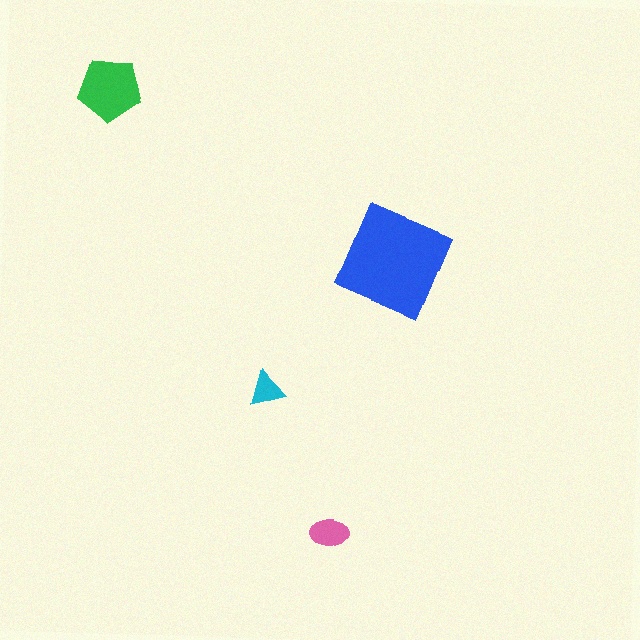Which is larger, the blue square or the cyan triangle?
The blue square.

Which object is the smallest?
The cyan triangle.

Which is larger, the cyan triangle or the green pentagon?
The green pentagon.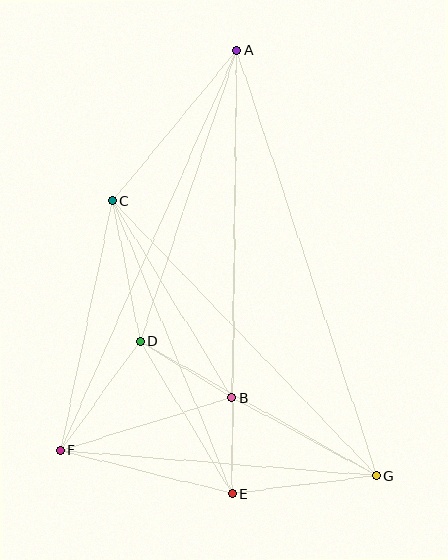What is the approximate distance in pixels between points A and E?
The distance between A and E is approximately 444 pixels.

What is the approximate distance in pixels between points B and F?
The distance between B and F is approximately 179 pixels.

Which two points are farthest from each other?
Points A and G are farthest from each other.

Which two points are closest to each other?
Points B and E are closest to each other.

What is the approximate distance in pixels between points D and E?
The distance between D and E is approximately 178 pixels.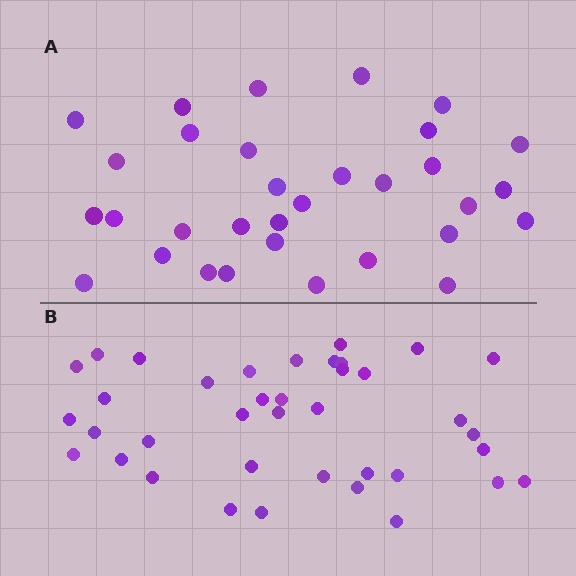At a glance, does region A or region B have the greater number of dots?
Region B (the bottom region) has more dots.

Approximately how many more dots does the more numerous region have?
Region B has about 6 more dots than region A.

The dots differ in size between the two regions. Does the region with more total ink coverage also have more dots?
No. Region A has more total ink coverage because its dots are larger, but region B actually contains more individual dots. Total area can be misleading — the number of items is what matters here.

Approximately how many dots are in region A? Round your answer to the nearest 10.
About 30 dots. (The exact count is 32, which rounds to 30.)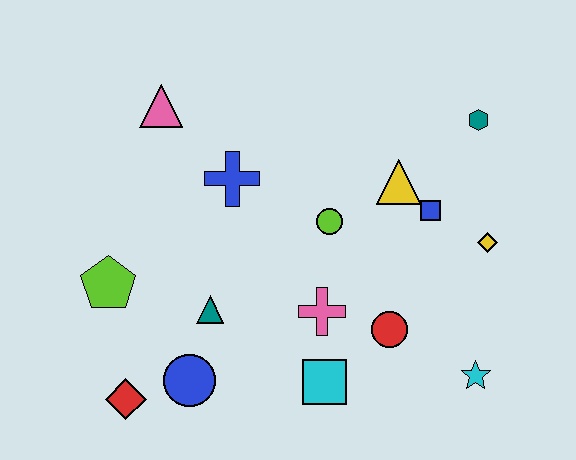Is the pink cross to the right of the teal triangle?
Yes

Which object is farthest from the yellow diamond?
The red diamond is farthest from the yellow diamond.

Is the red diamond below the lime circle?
Yes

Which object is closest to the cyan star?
The red circle is closest to the cyan star.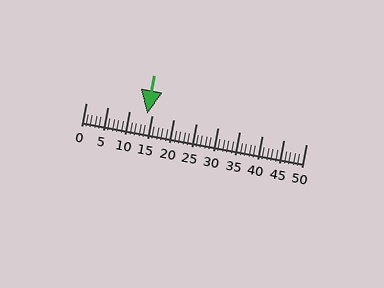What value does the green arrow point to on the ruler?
The green arrow points to approximately 14.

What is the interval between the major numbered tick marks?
The major tick marks are spaced 5 units apart.